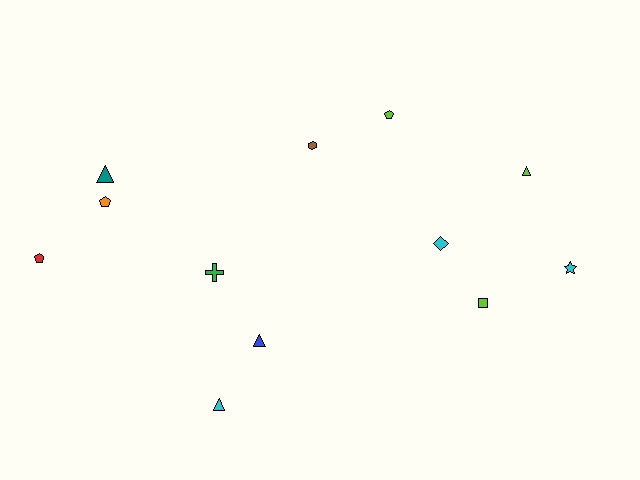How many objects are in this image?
There are 12 objects.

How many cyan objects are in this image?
There are 3 cyan objects.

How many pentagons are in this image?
There are 3 pentagons.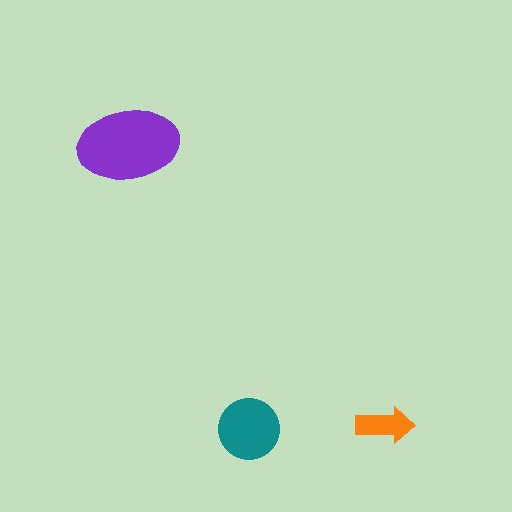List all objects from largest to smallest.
The purple ellipse, the teal circle, the orange arrow.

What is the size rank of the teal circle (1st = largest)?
2nd.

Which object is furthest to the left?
The purple ellipse is leftmost.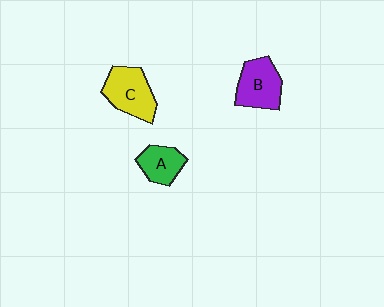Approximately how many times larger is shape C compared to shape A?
Approximately 1.5 times.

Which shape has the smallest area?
Shape A (green).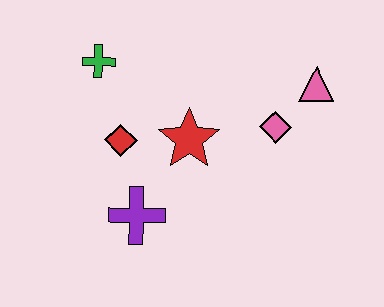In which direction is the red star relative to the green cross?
The red star is to the right of the green cross.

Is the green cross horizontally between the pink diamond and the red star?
No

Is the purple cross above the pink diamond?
No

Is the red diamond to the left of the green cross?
No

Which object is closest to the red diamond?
The red star is closest to the red diamond.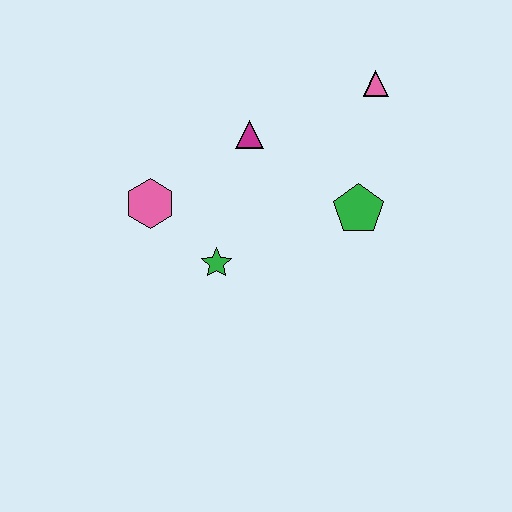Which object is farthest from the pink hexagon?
The pink triangle is farthest from the pink hexagon.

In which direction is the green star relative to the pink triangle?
The green star is below the pink triangle.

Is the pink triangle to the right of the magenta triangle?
Yes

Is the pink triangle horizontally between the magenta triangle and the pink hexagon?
No